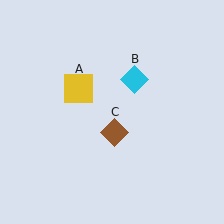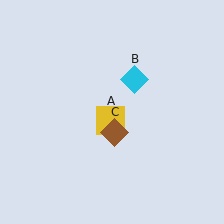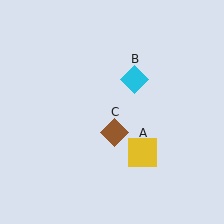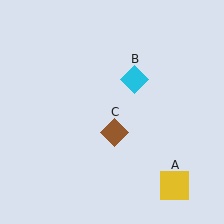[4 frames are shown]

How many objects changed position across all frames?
1 object changed position: yellow square (object A).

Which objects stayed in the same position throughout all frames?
Cyan diamond (object B) and brown diamond (object C) remained stationary.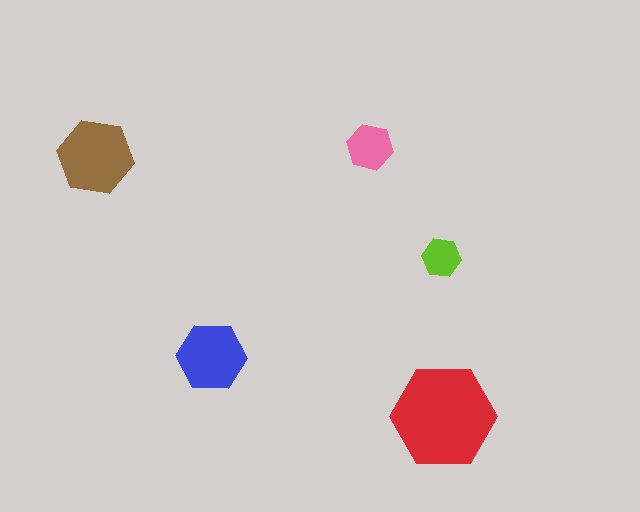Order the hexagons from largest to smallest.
the red one, the brown one, the blue one, the pink one, the lime one.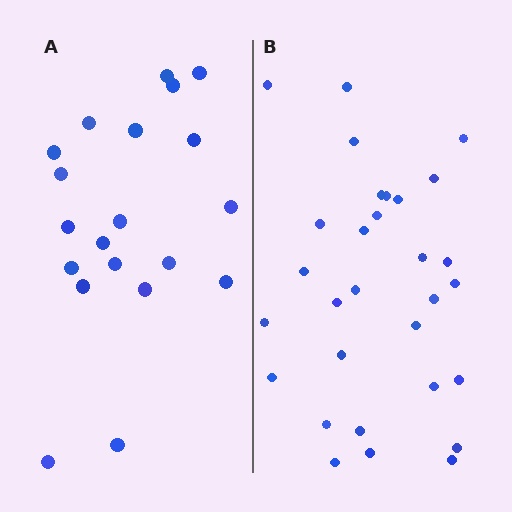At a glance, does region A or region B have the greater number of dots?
Region B (the right region) has more dots.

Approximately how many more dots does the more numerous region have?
Region B has roughly 10 or so more dots than region A.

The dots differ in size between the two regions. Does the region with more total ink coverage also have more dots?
No. Region A has more total ink coverage because its dots are larger, but region B actually contains more individual dots. Total area can be misleading — the number of items is what matters here.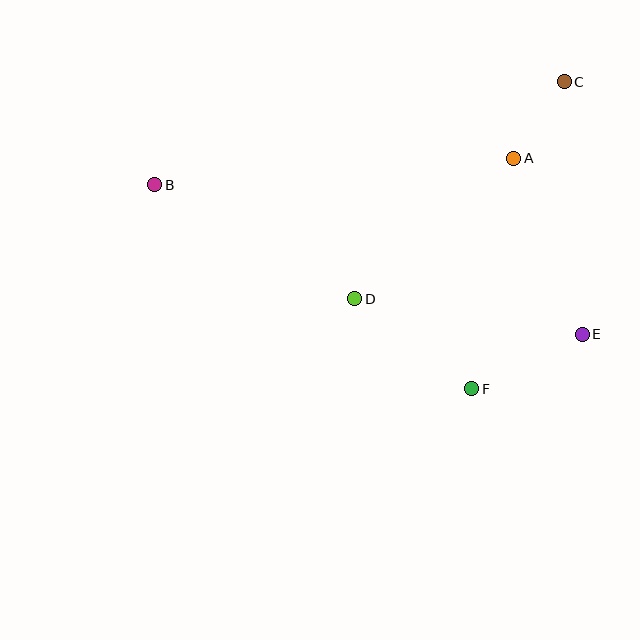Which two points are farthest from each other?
Points B and E are farthest from each other.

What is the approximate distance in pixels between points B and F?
The distance between B and F is approximately 377 pixels.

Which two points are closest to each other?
Points A and C are closest to each other.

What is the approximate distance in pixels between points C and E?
The distance between C and E is approximately 253 pixels.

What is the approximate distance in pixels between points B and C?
The distance between B and C is approximately 422 pixels.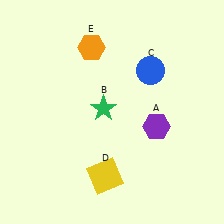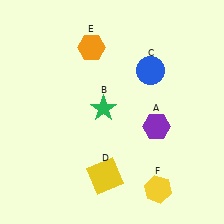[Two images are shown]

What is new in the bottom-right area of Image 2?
A yellow hexagon (F) was added in the bottom-right area of Image 2.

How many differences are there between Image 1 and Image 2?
There is 1 difference between the two images.